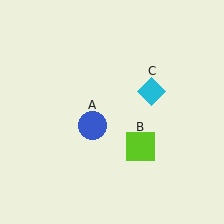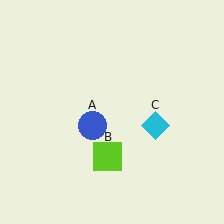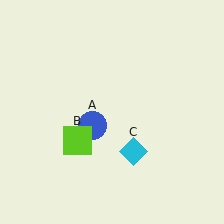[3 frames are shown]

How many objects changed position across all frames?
2 objects changed position: lime square (object B), cyan diamond (object C).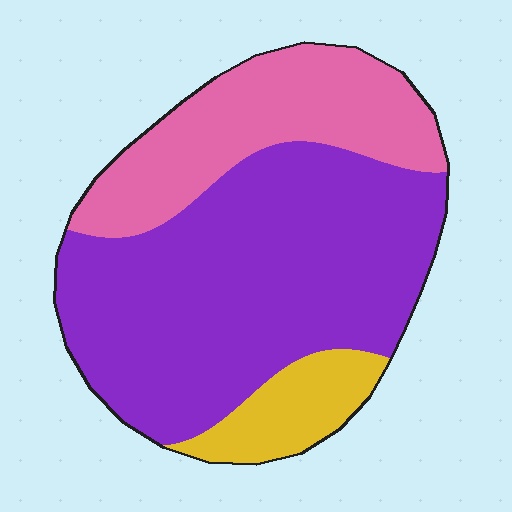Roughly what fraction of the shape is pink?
Pink covers 28% of the shape.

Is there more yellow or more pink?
Pink.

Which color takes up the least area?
Yellow, at roughly 10%.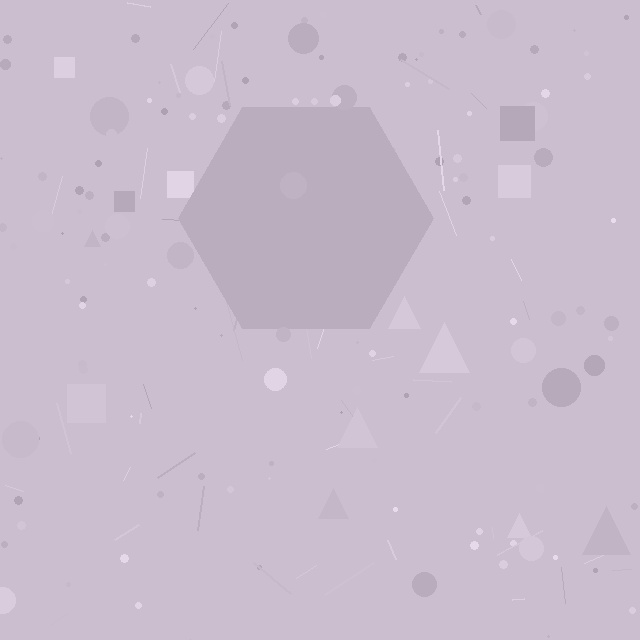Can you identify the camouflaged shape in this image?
The camouflaged shape is a hexagon.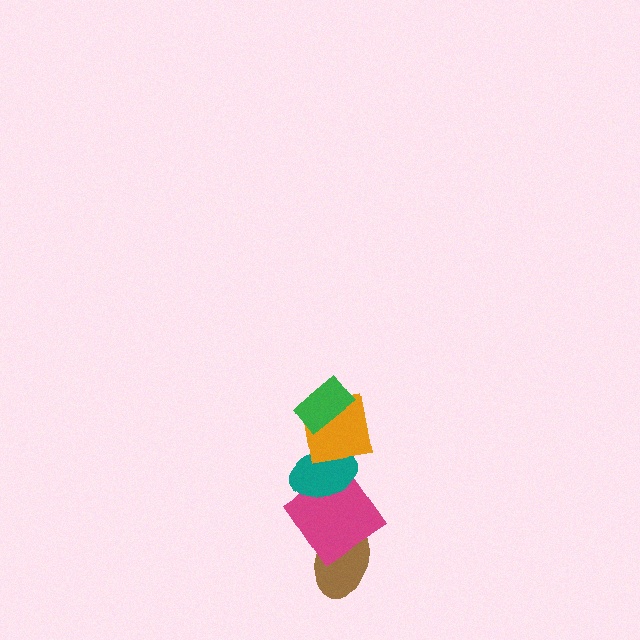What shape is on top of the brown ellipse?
The magenta diamond is on top of the brown ellipse.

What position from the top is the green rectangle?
The green rectangle is 1st from the top.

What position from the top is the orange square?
The orange square is 2nd from the top.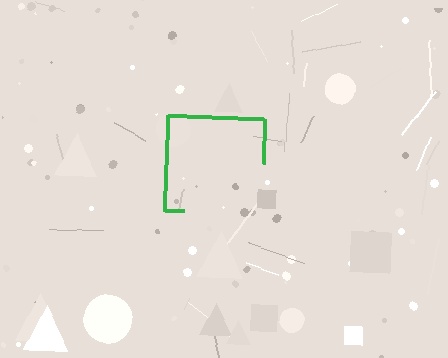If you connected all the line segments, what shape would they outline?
They would outline a square.